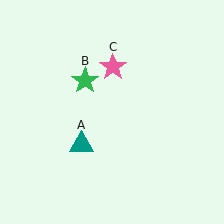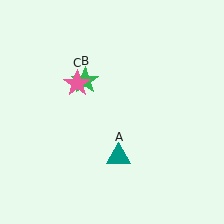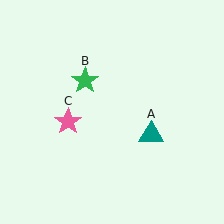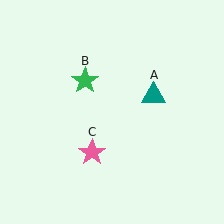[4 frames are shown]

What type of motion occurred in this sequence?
The teal triangle (object A), pink star (object C) rotated counterclockwise around the center of the scene.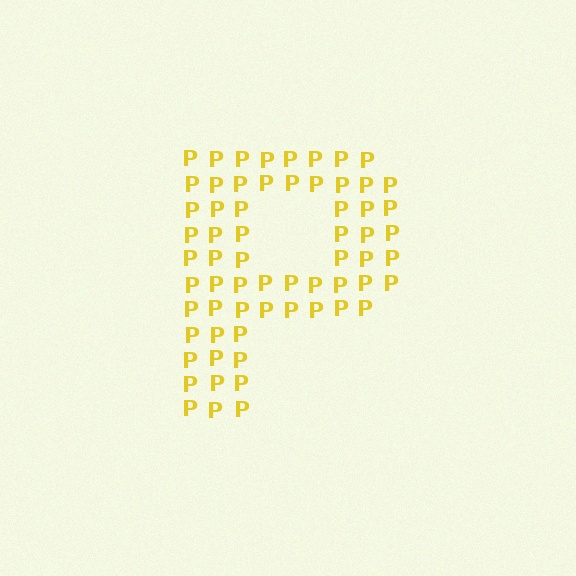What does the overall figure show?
The overall figure shows the letter P.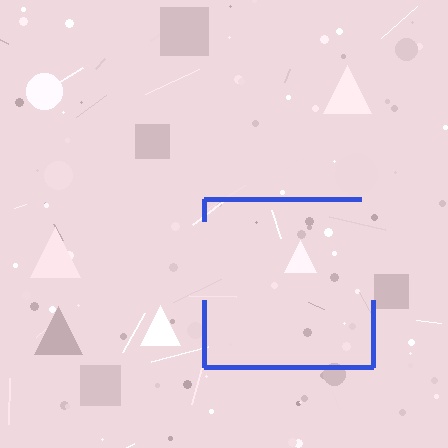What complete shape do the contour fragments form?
The contour fragments form a square.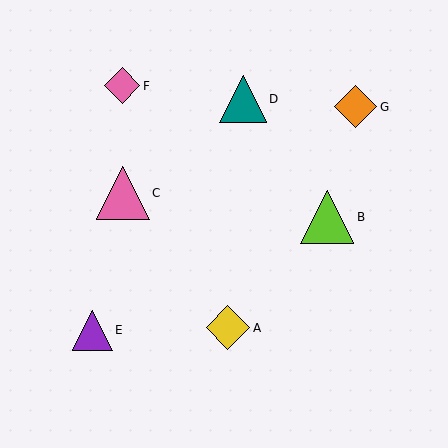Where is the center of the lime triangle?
The center of the lime triangle is at (327, 217).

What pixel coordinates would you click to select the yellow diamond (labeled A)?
Click at (228, 328) to select the yellow diamond A.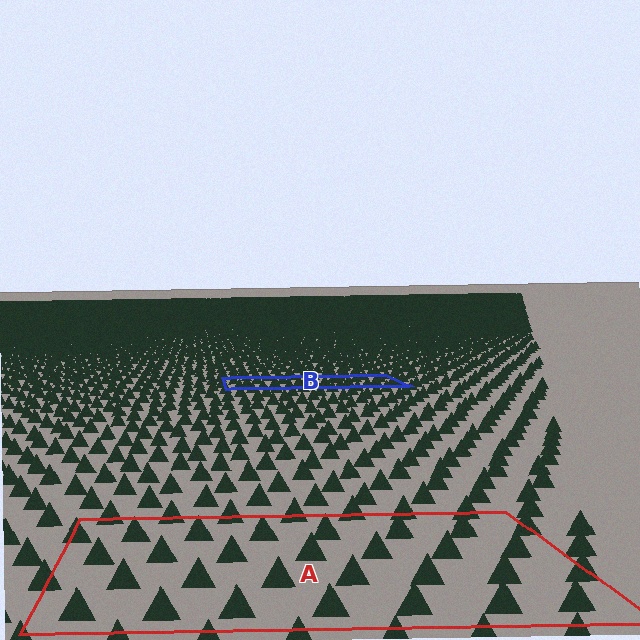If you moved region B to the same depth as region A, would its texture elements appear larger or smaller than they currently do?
They would appear larger. At a closer depth, the same texture elements are projected at a bigger on-screen size.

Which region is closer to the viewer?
Region A is closer. The texture elements there are larger and more spread out.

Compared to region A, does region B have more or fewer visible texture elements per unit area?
Region B has more texture elements per unit area — they are packed more densely because it is farther away.